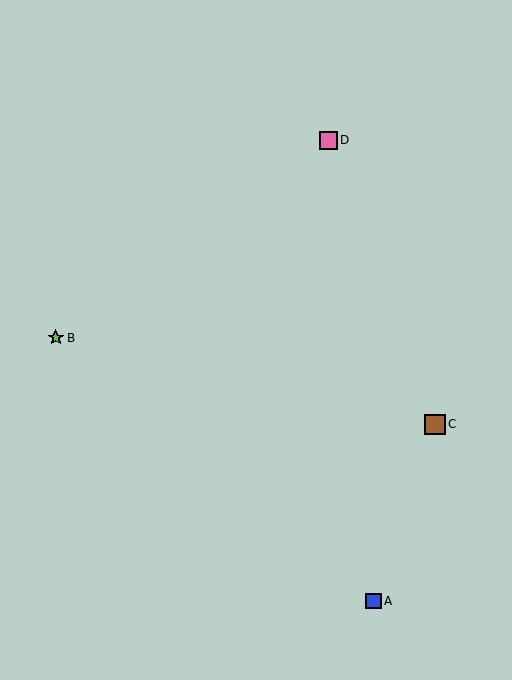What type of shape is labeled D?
Shape D is a pink square.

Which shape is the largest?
The brown square (labeled C) is the largest.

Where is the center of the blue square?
The center of the blue square is at (373, 601).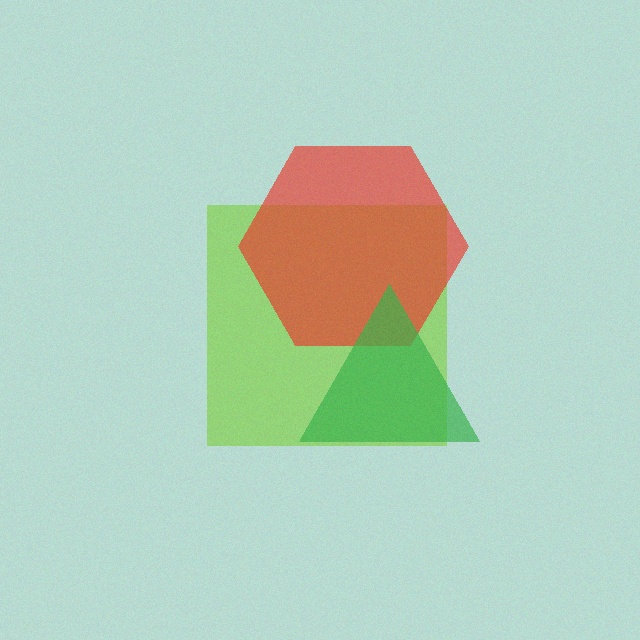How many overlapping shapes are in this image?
There are 3 overlapping shapes in the image.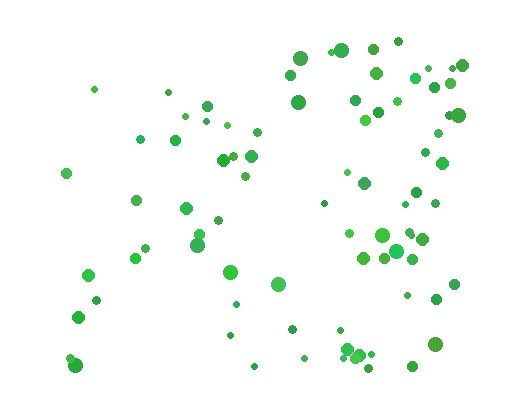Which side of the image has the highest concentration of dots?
The right.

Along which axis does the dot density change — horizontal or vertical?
Horizontal.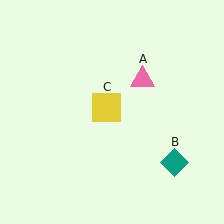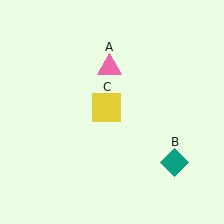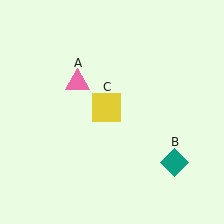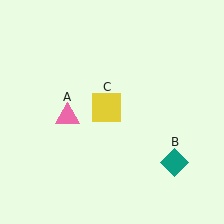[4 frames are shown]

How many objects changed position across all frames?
1 object changed position: pink triangle (object A).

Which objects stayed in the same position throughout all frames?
Teal diamond (object B) and yellow square (object C) remained stationary.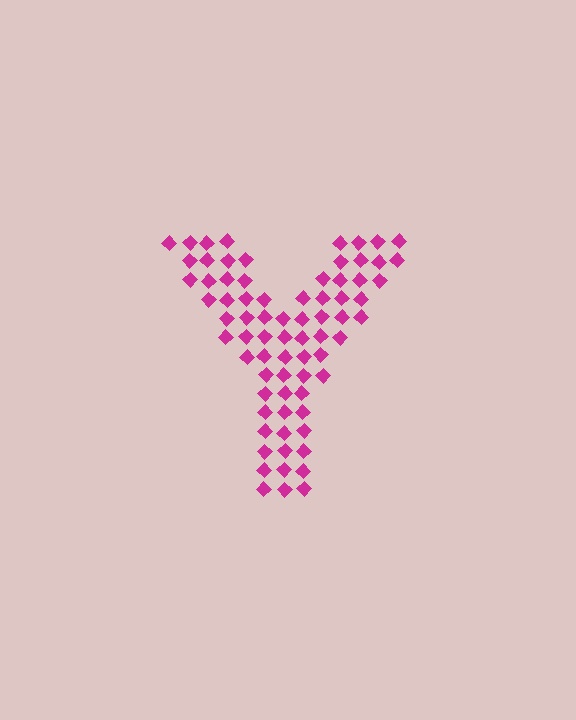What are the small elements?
The small elements are diamonds.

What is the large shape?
The large shape is the letter Y.